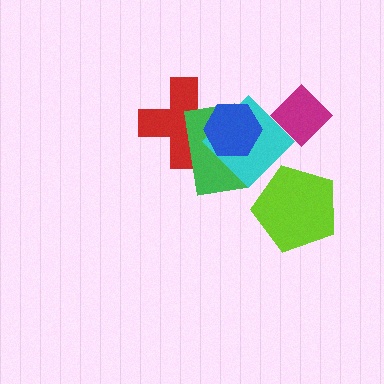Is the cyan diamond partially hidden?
Yes, it is partially covered by another shape.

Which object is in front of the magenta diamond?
The cyan diamond is in front of the magenta diamond.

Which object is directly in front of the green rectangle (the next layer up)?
The cyan diamond is directly in front of the green rectangle.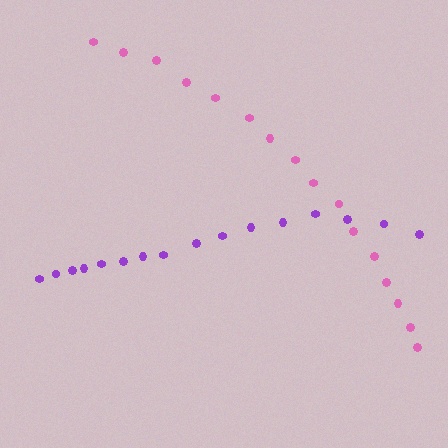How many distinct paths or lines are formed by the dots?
There are 2 distinct paths.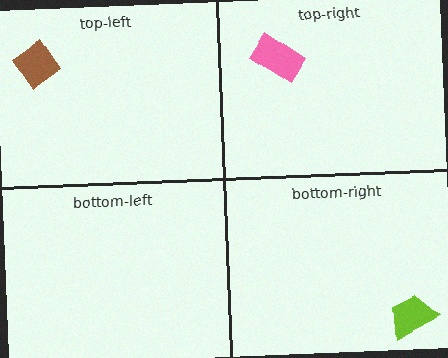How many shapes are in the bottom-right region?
1.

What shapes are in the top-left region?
The brown diamond.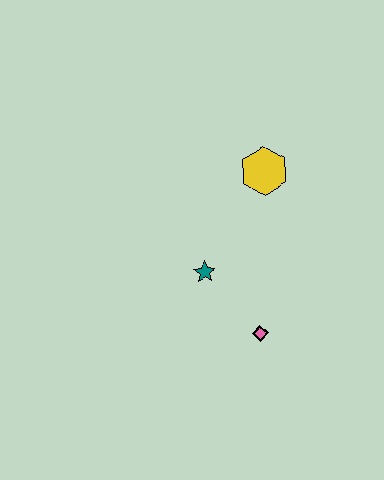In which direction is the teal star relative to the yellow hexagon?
The teal star is below the yellow hexagon.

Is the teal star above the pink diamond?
Yes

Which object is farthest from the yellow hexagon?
The pink diamond is farthest from the yellow hexagon.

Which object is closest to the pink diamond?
The teal star is closest to the pink diamond.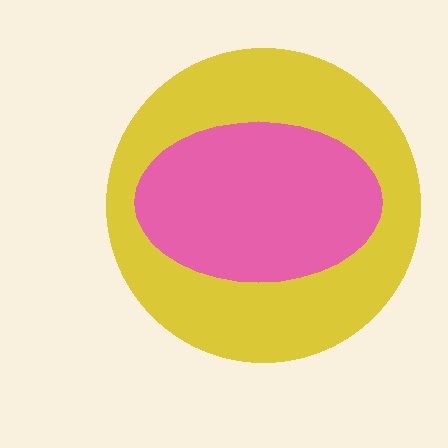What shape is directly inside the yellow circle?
The pink ellipse.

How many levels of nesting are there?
2.